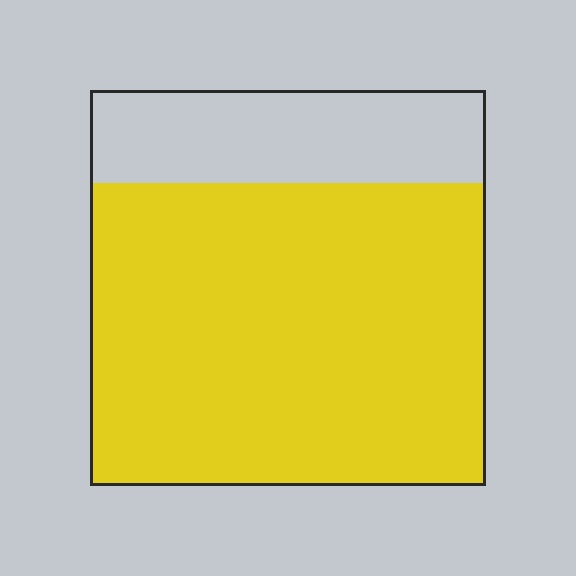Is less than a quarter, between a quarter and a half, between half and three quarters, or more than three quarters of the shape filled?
More than three quarters.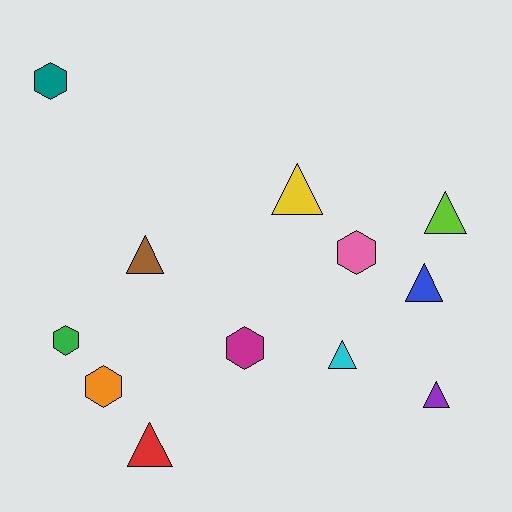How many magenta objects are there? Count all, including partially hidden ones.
There is 1 magenta object.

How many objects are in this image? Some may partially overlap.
There are 12 objects.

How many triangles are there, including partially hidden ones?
There are 7 triangles.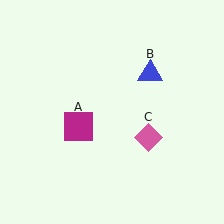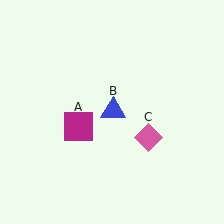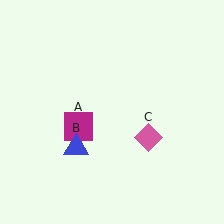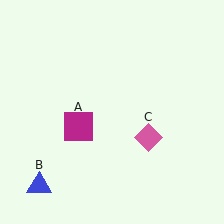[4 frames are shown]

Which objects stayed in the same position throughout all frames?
Magenta square (object A) and pink diamond (object C) remained stationary.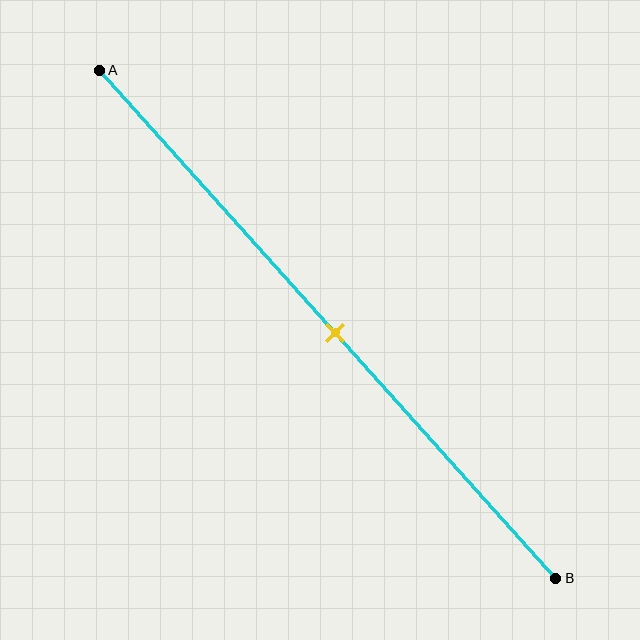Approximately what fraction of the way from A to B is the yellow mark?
The yellow mark is approximately 50% of the way from A to B.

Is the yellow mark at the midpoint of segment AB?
Yes, the mark is approximately at the midpoint.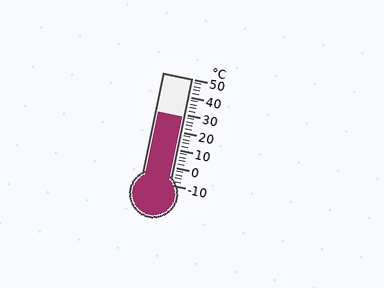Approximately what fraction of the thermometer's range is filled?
The thermometer is filled to approximately 65% of its range.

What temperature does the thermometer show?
The thermometer shows approximately 28°C.